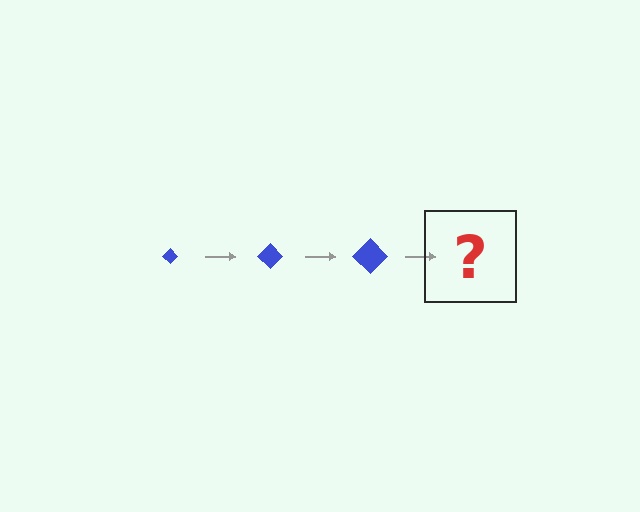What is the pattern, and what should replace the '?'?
The pattern is that the diamond gets progressively larger each step. The '?' should be a blue diamond, larger than the previous one.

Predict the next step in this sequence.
The next step is a blue diamond, larger than the previous one.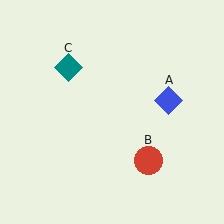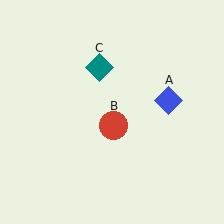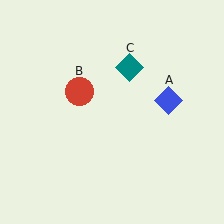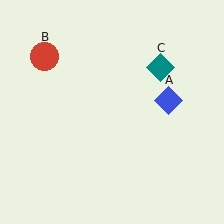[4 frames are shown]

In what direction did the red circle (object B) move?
The red circle (object B) moved up and to the left.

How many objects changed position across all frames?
2 objects changed position: red circle (object B), teal diamond (object C).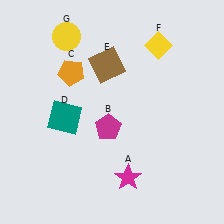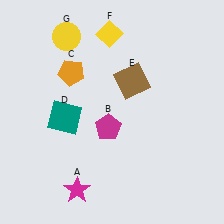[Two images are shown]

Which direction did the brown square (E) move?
The brown square (E) moved right.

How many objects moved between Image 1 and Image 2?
3 objects moved between the two images.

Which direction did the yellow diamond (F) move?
The yellow diamond (F) moved left.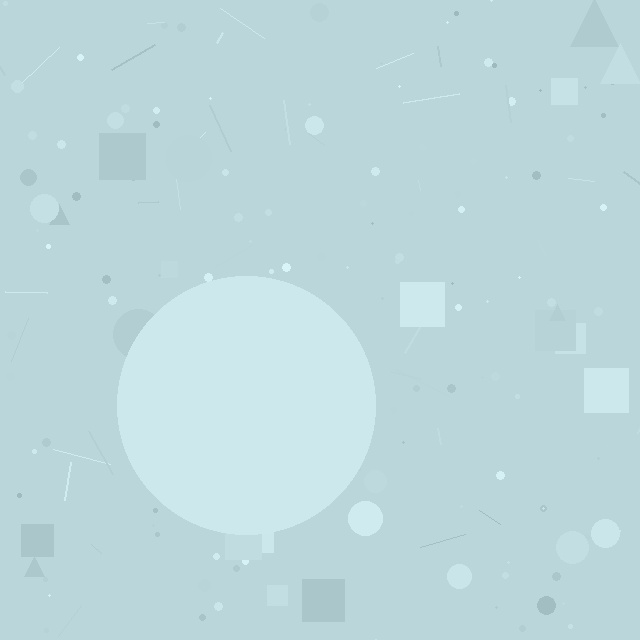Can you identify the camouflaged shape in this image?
The camouflaged shape is a circle.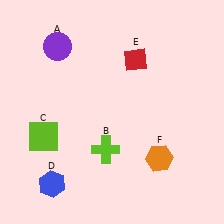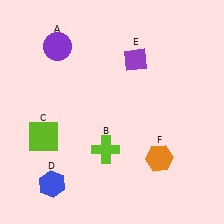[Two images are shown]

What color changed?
The diamond (E) changed from red in Image 1 to purple in Image 2.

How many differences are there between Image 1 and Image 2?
There is 1 difference between the two images.